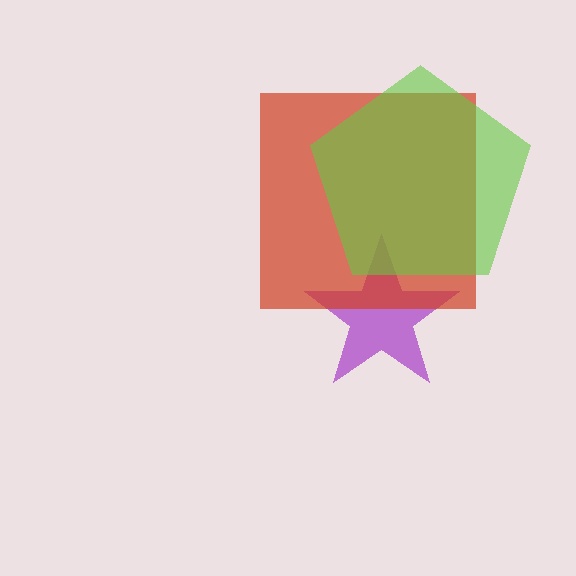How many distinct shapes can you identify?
There are 3 distinct shapes: a purple star, a red square, a lime pentagon.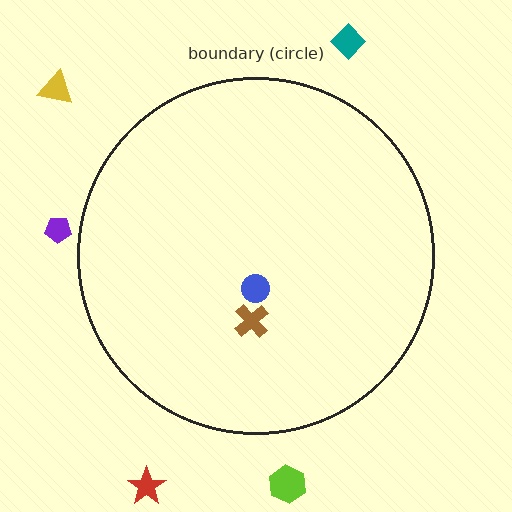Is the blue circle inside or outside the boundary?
Inside.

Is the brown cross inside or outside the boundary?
Inside.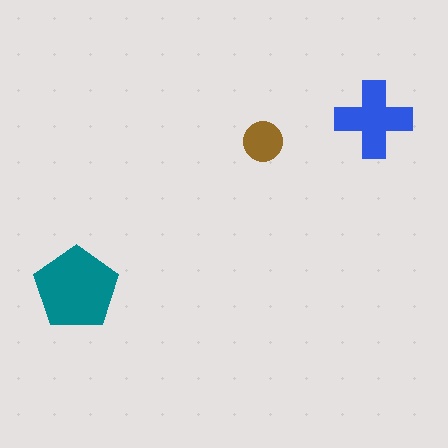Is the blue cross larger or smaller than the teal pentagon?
Smaller.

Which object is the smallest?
The brown circle.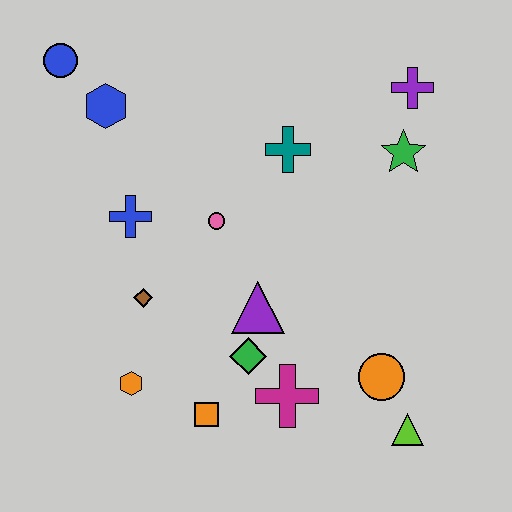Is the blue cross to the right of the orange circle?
No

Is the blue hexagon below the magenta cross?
No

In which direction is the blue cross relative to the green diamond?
The blue cross is above the green diamond.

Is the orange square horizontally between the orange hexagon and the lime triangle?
Yes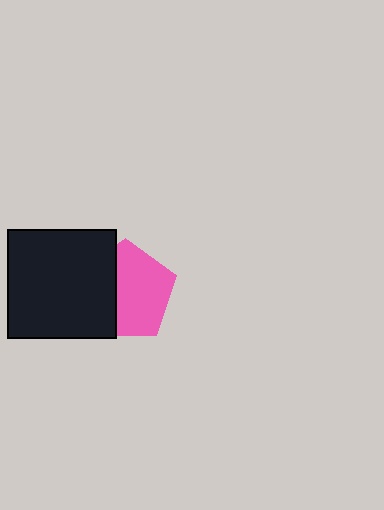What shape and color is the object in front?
The object in front is a black square.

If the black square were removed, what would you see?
You would see the complete pink pentagon.